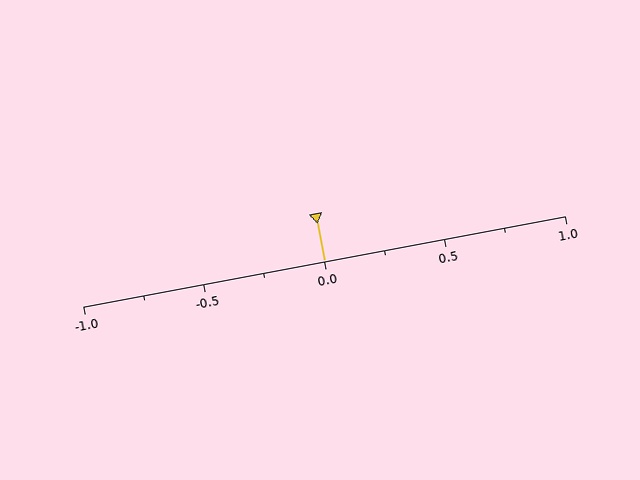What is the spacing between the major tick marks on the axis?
The major ticks are spaced 0.5 apart.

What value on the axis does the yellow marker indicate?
The marker indicates approximately 0.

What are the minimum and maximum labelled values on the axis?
The axis runs from -1.0 to 1.0.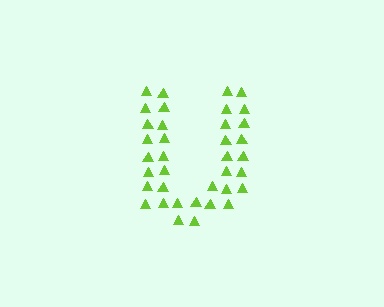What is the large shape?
The large shape is the letter U.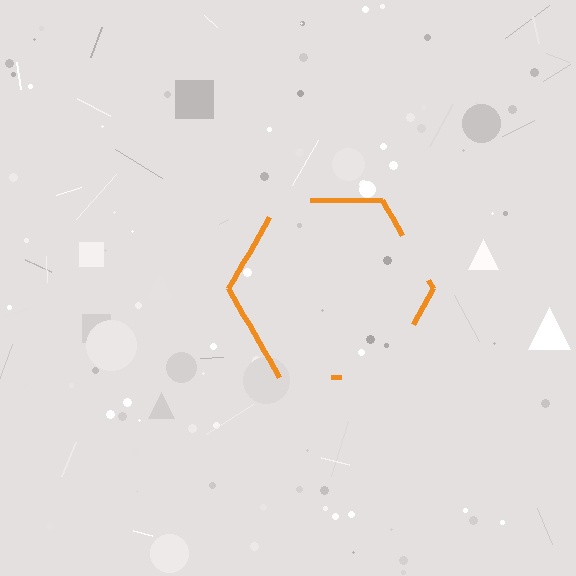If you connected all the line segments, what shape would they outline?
They would outline a hexagon.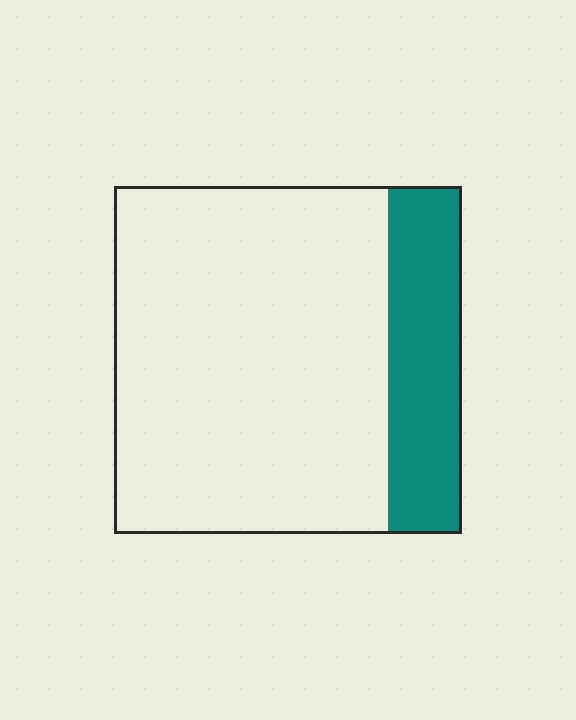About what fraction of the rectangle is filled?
About one fifth (1/5).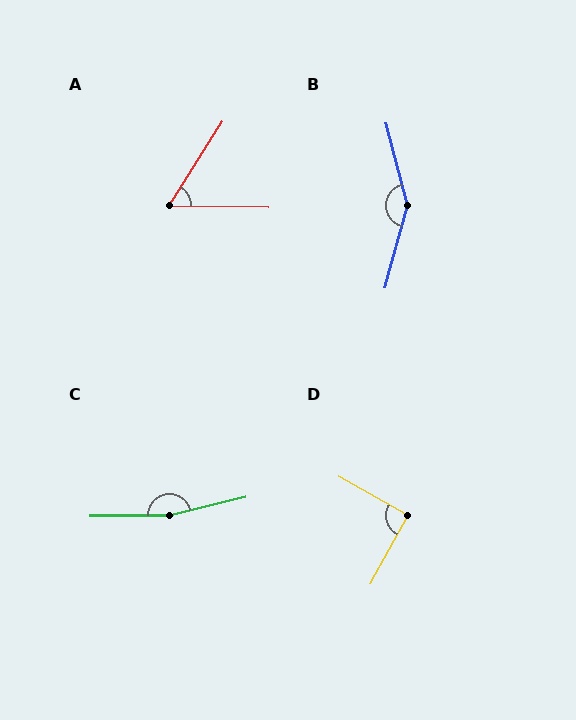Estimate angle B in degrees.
Approximately 150 degrees.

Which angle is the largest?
C, at approximately 167 degrees.